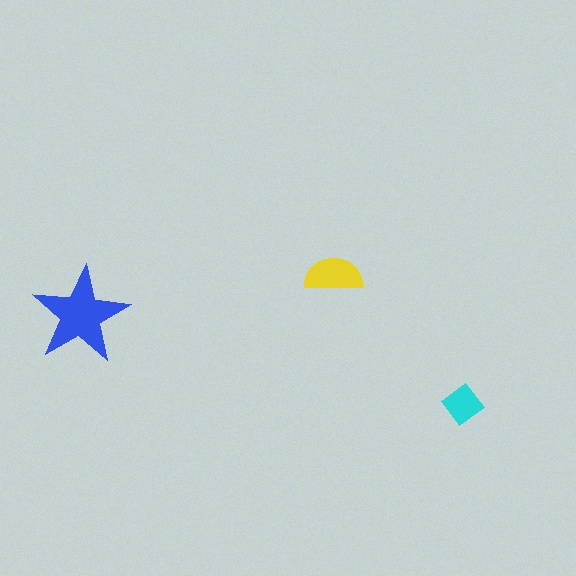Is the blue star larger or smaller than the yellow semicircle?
Larger.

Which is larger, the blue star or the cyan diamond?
The blue star.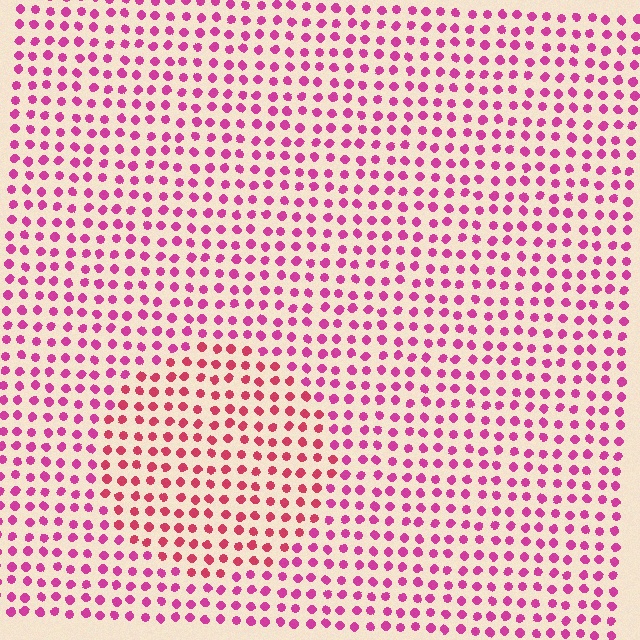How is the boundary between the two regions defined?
The boundary is defined purely by a slight shift in hue (about 25 degrees). Spacing, size, and orientation are identical on both sides.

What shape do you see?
I see a circle.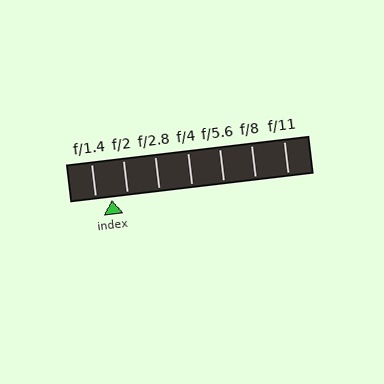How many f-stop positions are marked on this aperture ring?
There are 7 f-stop positions marked.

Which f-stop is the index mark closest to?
The index mark is closest to f/2.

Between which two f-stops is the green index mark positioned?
The index mark is between f/1.4 and f/2.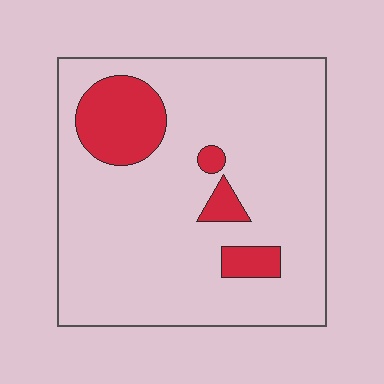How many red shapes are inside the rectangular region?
4.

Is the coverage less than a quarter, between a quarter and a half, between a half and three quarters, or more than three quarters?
Less than a quarter.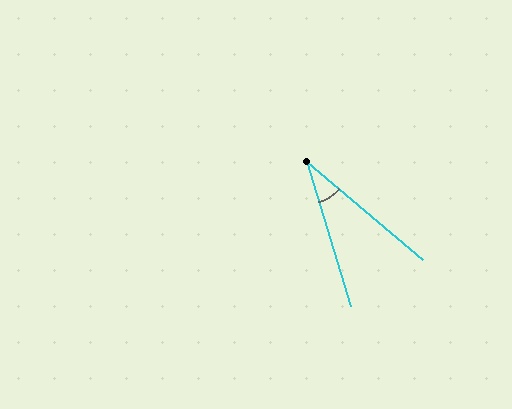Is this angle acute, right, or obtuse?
It is acute.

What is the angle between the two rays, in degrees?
Approximately 33 degrees.